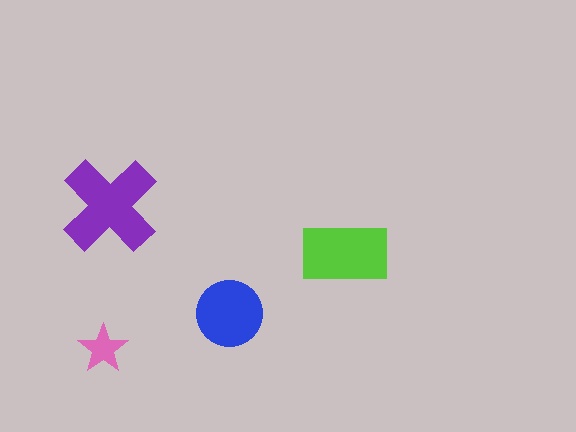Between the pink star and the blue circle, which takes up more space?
The blue circle.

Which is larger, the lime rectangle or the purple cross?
The purple cross.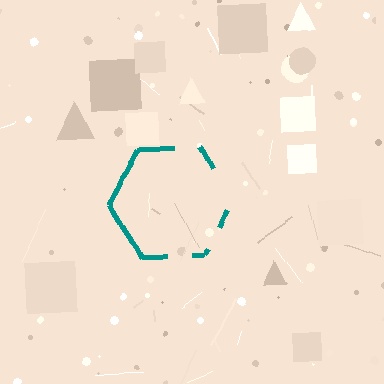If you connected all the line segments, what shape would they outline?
They would outline a hexagon.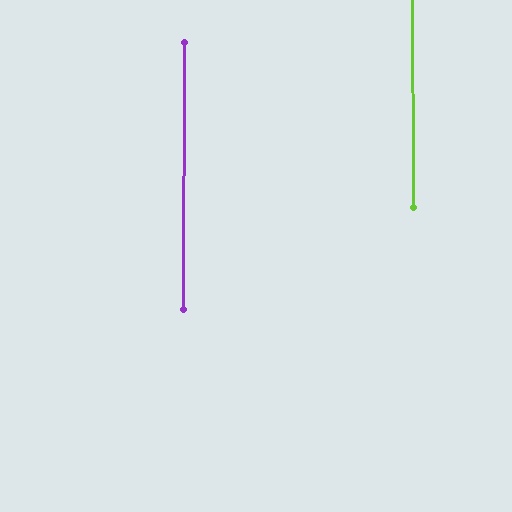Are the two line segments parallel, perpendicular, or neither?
Parallel — their directions differ by only 0.4°.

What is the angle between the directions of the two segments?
Approximately 0 degrees.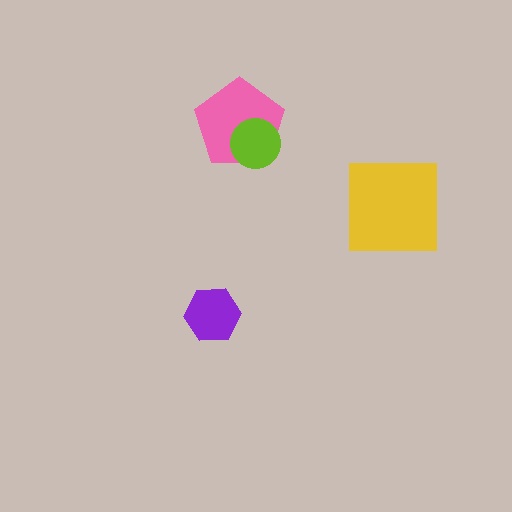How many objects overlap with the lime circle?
1 object overlaps with the lime circle.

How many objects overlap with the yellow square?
0 objects overlap with the yellow square.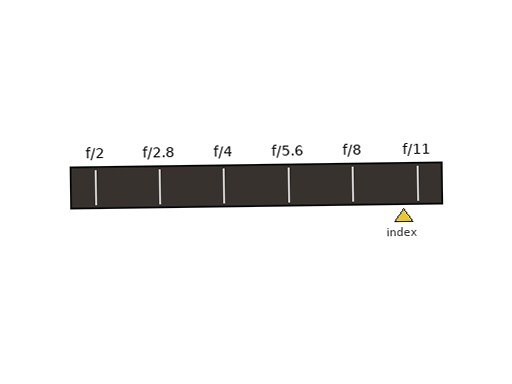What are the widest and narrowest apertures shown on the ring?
The widest aperture shown is f/2 and the narrowest is f/11.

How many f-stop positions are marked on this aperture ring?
There are 6 f-stop positions marked.